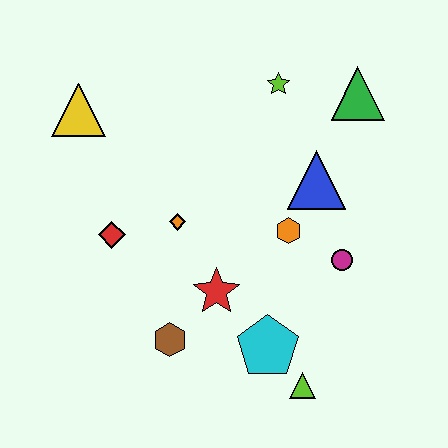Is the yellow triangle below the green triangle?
Yes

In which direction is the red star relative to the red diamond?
The red star is to the right of the red diamond.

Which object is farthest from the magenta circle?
The yellow triangle is farthest from the magenta circle.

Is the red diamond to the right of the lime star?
No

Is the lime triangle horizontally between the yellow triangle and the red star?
No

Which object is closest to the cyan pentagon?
The lime triangle is closest to the cyan pentagon.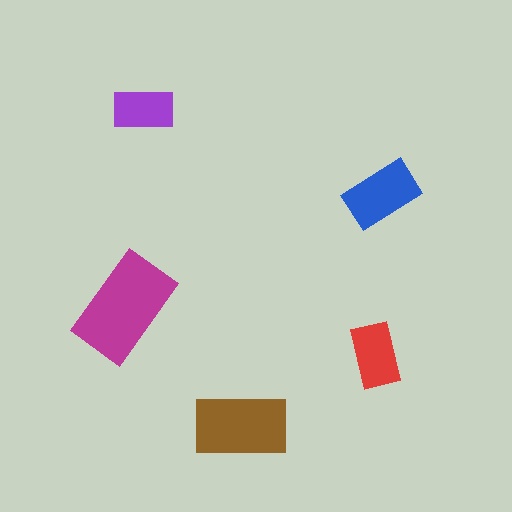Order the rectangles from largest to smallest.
the magenta one, the brown one, the blue one, the red one, the purple one.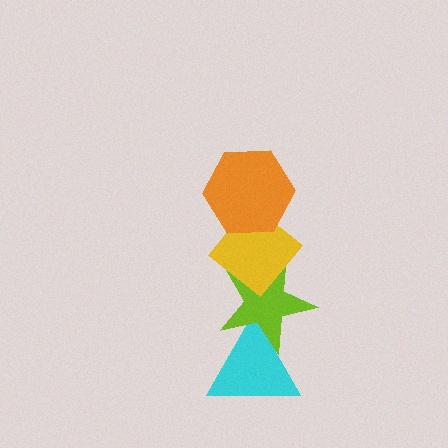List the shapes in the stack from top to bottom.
From top to bottom: the orange hexagon, the yellow diamond, the lime star, the cyan triangle.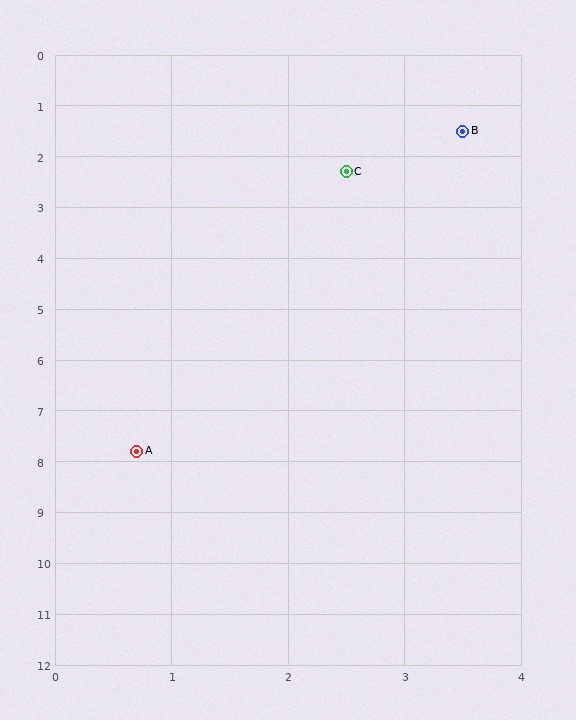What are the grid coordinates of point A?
Point A is at approximately (0.7, 7.8).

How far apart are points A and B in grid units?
Points A and B are about 6.9 grid units apart.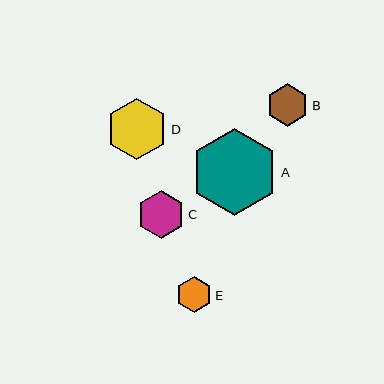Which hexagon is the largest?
Hexagon A is the largest with a size of approximately 87 pixels.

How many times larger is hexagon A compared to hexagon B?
Hexagon A is approximately 2.1 times the size of hexagon B.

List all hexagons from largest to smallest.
From largest to smallest: A, D, C, B, E.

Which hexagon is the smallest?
Hexagon E is the smallest with a size of approximately 36 pixels.